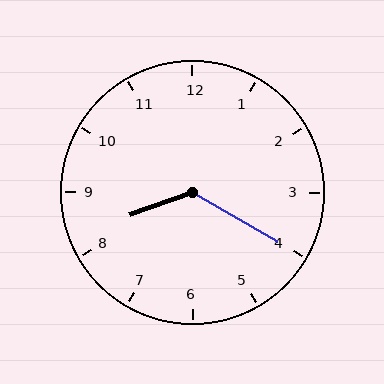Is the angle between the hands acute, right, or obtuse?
It is obtuse.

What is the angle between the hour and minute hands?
Approximately 130 degrees.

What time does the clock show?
8:20.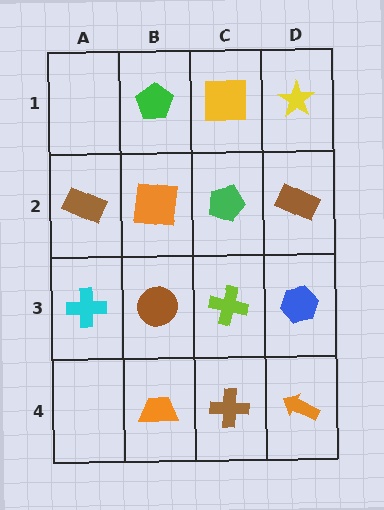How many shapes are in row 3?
4 shapes.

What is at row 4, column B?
An orange trapezoid.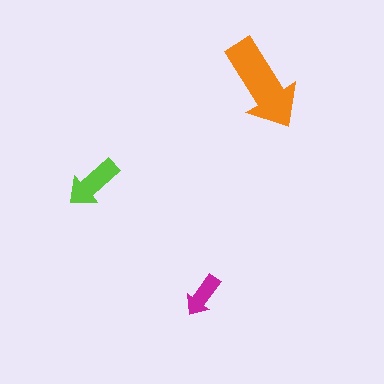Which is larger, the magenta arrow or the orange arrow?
The orange one.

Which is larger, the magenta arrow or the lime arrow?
The lime one.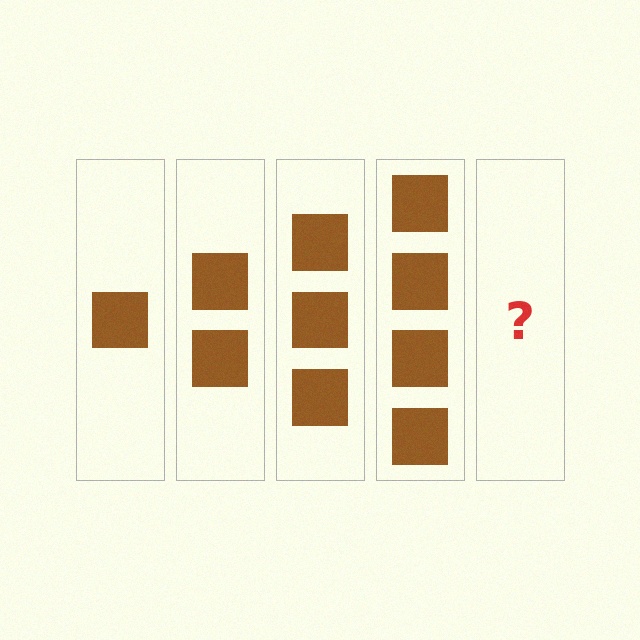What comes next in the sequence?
The next element should be 5 squares.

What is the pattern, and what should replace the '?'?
The pattern is that each step adds one more square. The '?' should be 5 squares.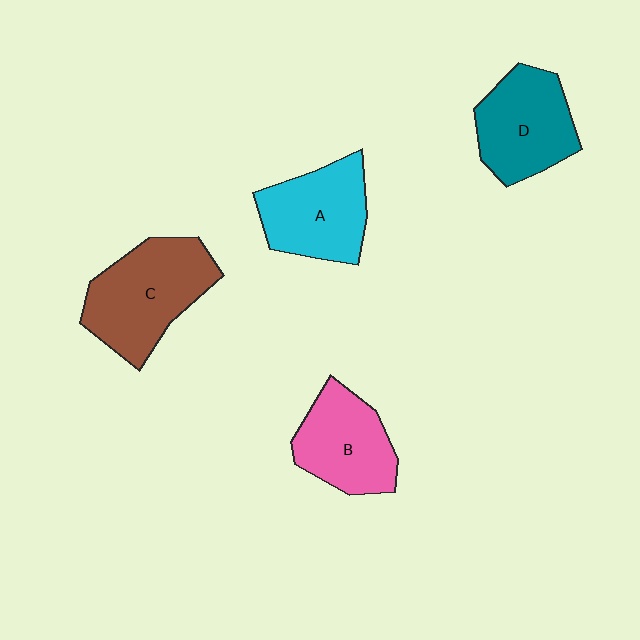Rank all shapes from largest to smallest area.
From largest to smallest: C (brown), D (teal), A (cyan), B (pink).